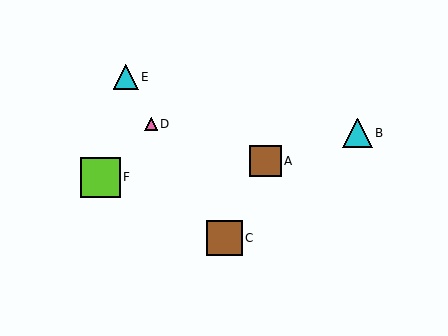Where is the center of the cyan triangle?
The center of the cyan triangle is at (358, 133).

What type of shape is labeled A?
Shape A is a brown square.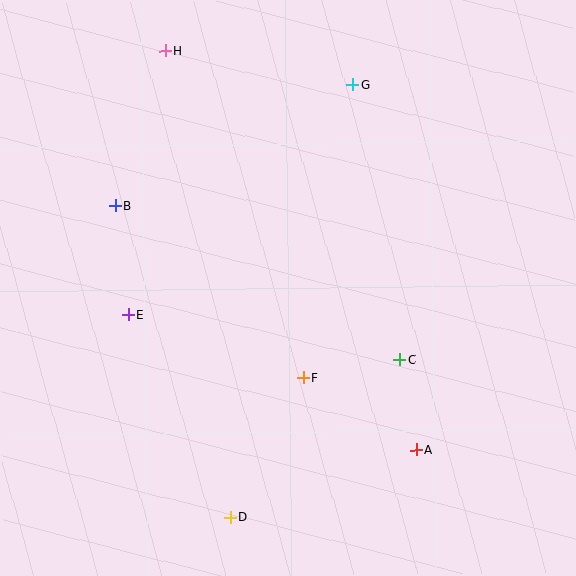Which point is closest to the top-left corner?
Point H is closest to the top-left corner.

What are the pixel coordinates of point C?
Point C is at (400, 359).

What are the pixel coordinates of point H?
Point H is at (165, 51).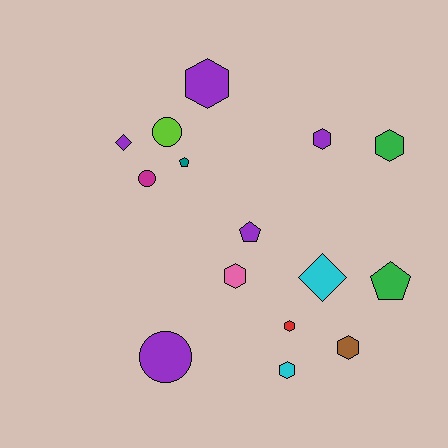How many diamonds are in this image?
There are 2 diamonds.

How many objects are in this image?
There are 15 objects.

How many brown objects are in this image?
There is 1 brown object.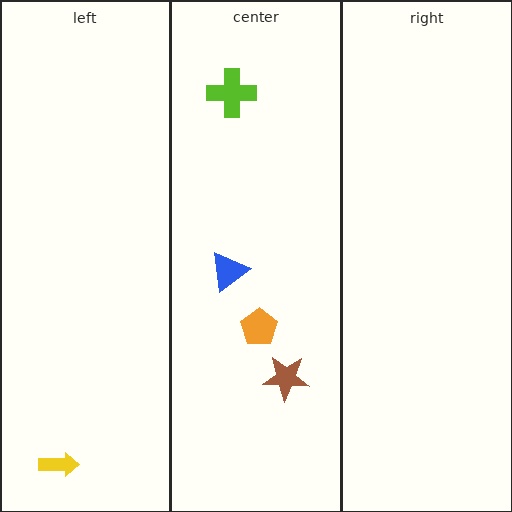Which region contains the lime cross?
The center region.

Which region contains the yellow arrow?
The left region.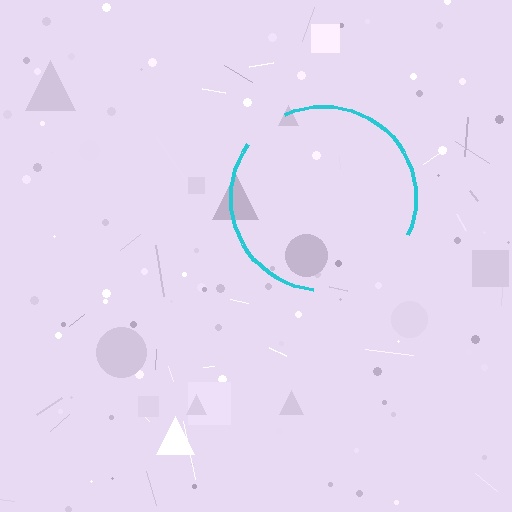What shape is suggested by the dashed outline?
The dashed outline suggests a circle.